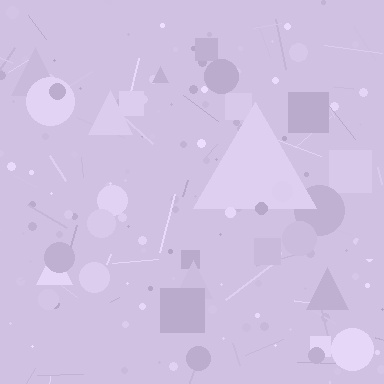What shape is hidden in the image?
A triangle is hidden in the image.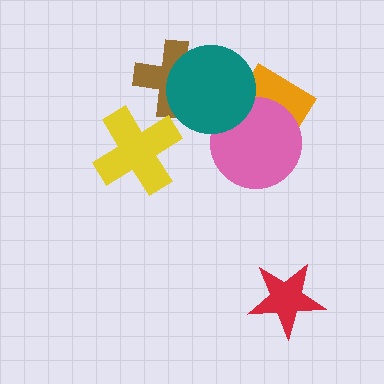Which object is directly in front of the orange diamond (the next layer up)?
The pink circle is directly in front of the orange diamond.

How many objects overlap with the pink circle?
2 objects overlap with the pink circle.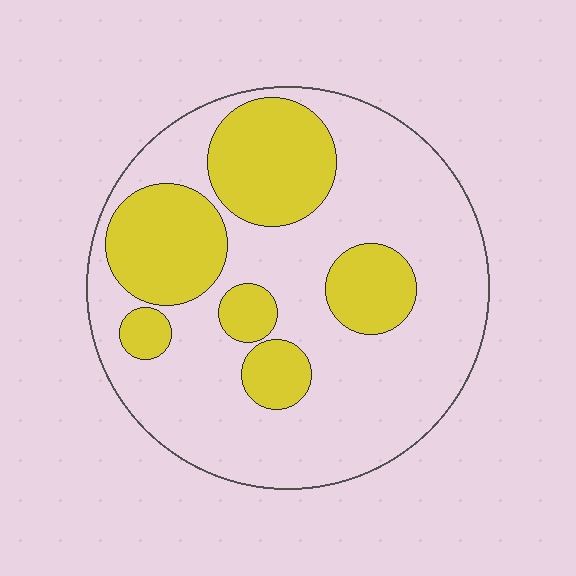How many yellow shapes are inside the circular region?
6.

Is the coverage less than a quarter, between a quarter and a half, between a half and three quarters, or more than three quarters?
Between a quarter and a half.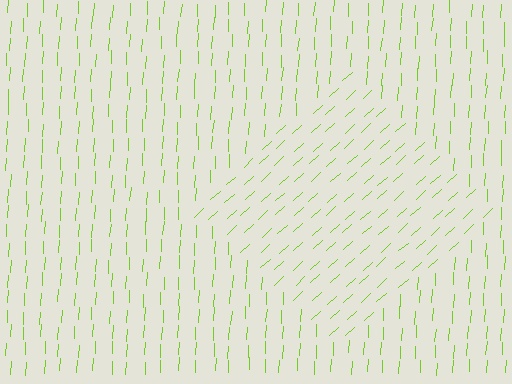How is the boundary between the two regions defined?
The boundary is defined purely by a change in line orientation (approximately 45 degrees difference). All lines are the same color and thickness.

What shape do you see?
I see a diamond.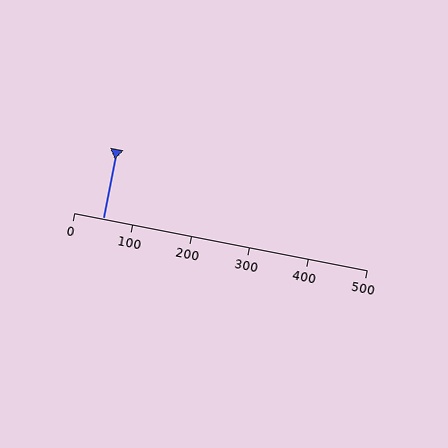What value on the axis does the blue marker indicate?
The marker indicates approximately 50.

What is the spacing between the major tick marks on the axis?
The major ticks are spaced 100 apart.